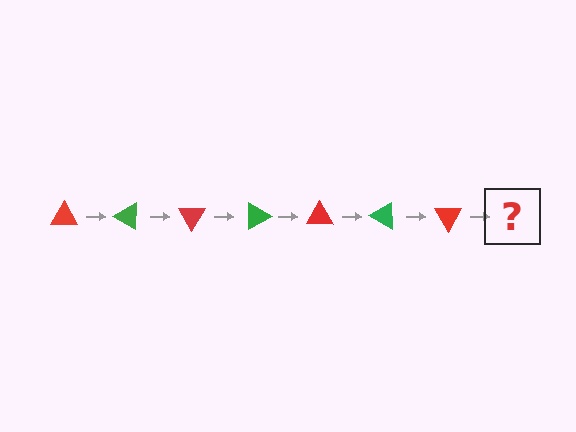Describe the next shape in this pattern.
It should be a green triangle, rotated 210 degrees from the start.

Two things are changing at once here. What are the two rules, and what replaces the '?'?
The two rules are that it rotates 30 degrees each step and the color cycles through red and green. The '?' should be a green triangle, rotated 210 degrees from the start.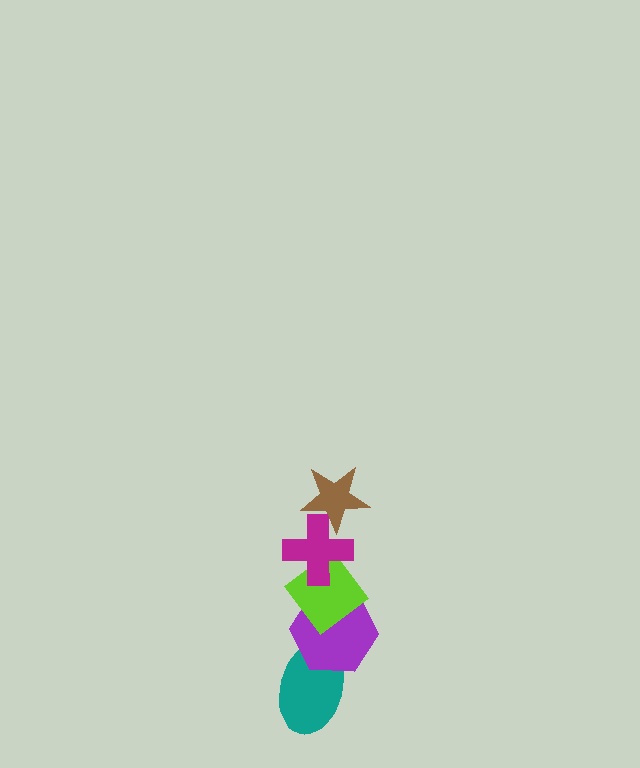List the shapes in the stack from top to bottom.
From top to bottom: the brown star, the magenta cross, the lime diamond, the purple hexagon, the teal ellipse.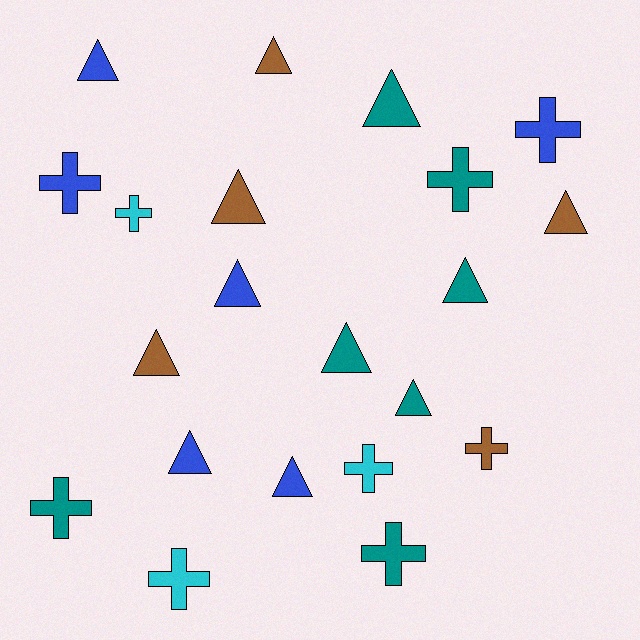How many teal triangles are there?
There are 4 teal triangles.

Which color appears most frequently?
Teal, with 7 objects.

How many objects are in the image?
There are 21 objects.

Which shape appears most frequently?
Triangle, with 12 objects.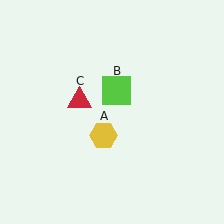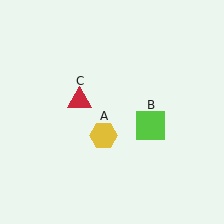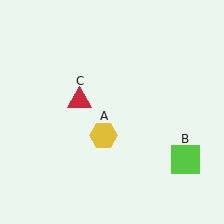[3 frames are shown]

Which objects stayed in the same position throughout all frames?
Yellow hexagon (object A) and red triangle (object C) remained stationary.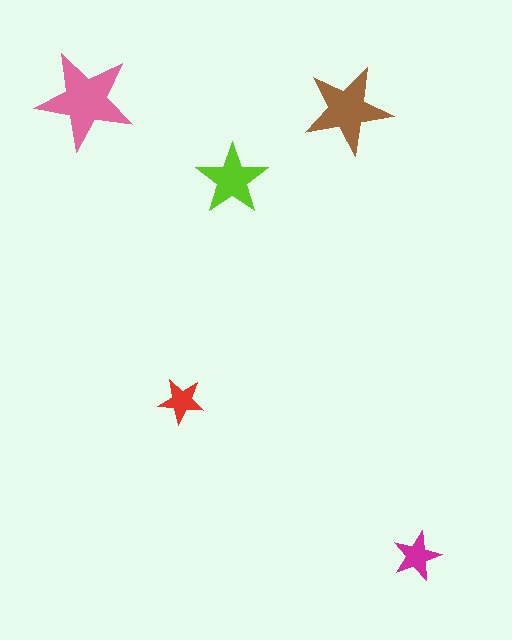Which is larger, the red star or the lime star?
The lime one.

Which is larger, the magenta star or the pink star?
The pink one.